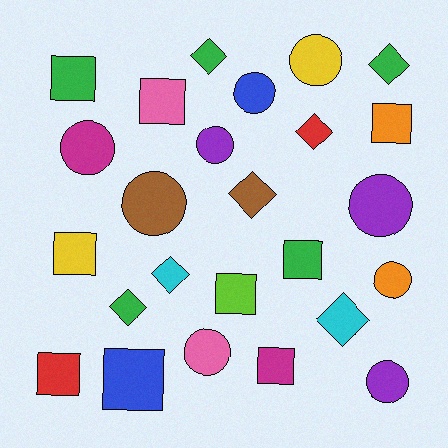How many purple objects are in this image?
There are 3 purple objects.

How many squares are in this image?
There are 9 squares.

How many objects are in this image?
There are 25 objects.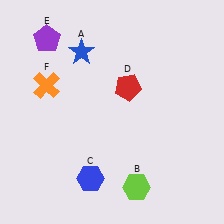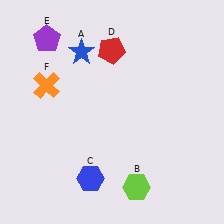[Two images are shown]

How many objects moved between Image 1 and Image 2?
1 object moved between the two images.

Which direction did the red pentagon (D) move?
The red pentagon (D) moved up.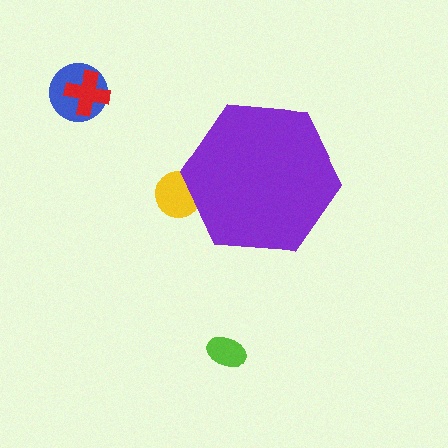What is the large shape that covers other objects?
A purple hexagon.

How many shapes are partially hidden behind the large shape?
1 shape is partially hidden.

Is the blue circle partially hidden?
No, the blue circle is fully visible.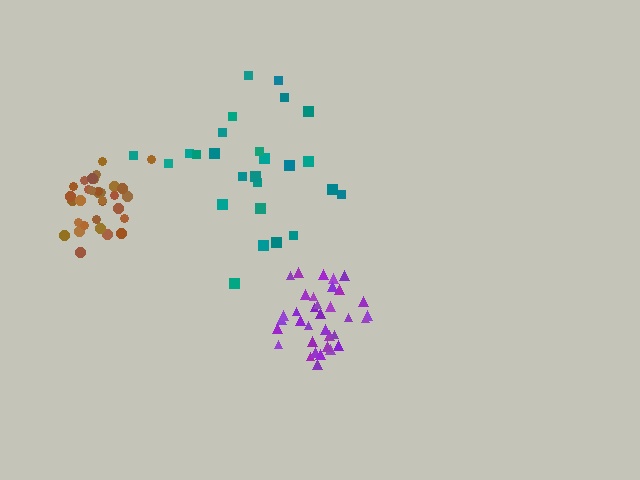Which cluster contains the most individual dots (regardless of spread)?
Purple (35).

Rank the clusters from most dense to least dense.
purple, brown, teal.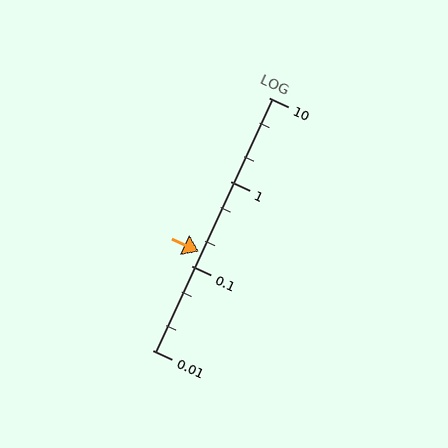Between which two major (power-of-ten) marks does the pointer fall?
The pointer is between 0.1 and 1.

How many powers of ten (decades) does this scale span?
The scale spans 3 decades, from 0.01 to 10.